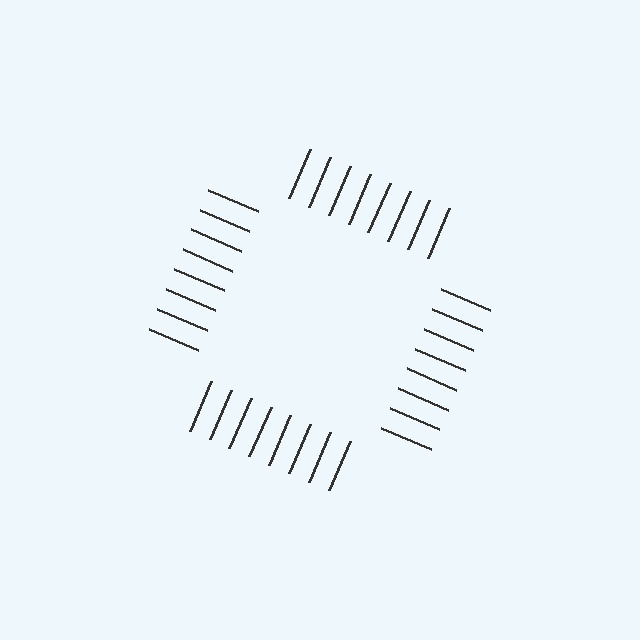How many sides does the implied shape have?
4 sides — the line-ends trace a square.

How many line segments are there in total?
32 — 8 along each of the 4 edges.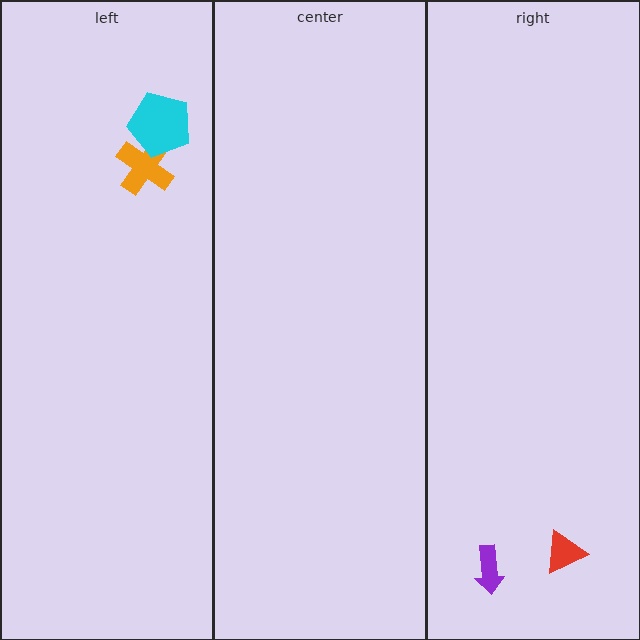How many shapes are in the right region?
2.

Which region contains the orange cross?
The left region.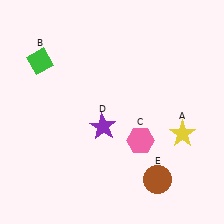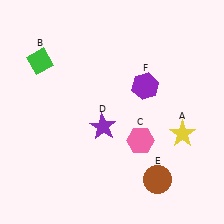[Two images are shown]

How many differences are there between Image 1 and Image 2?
There is 1 difference between the two images.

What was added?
A purple hexagon (F) was added in Image 2.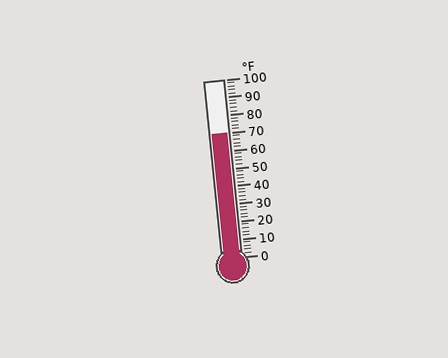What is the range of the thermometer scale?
The thermometer scale ranges from 0°F to 100°F.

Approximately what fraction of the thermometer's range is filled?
The thermometer is filled to approximately 70% of its range.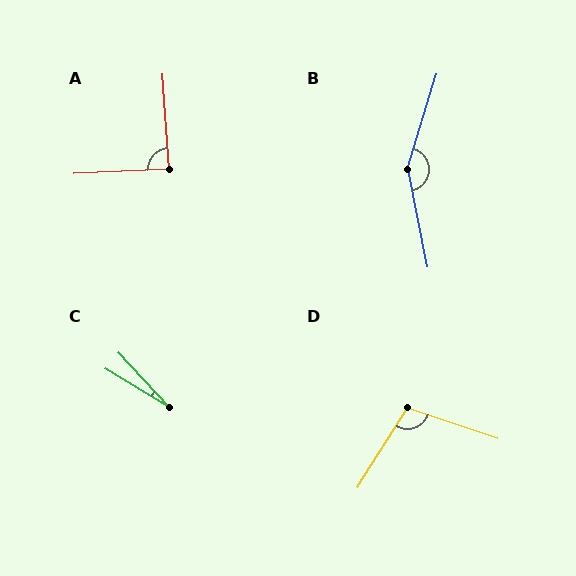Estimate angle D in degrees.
Approximately 103 degrees.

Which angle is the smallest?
C, at approximately 15 degrees.